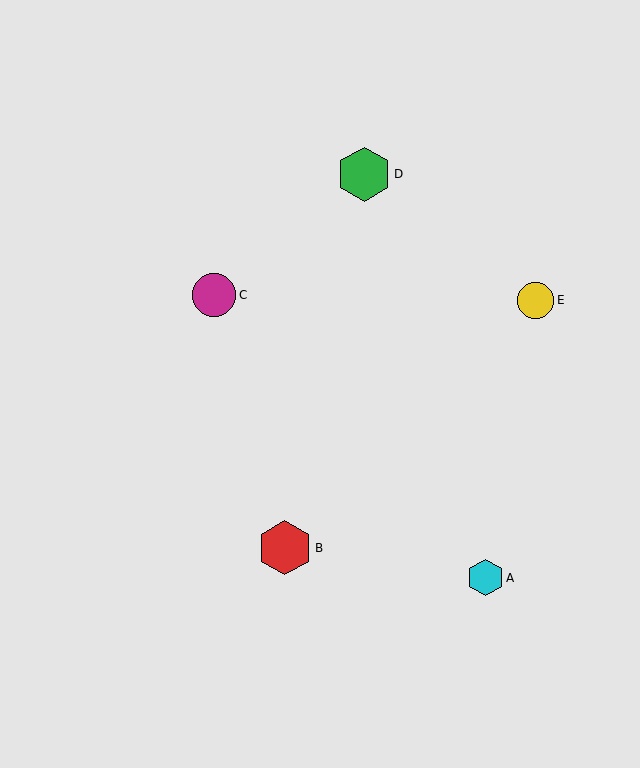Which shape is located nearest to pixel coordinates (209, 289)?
The magenta circle (labeled C) at (214, 295) is nearest to that location.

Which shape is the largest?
The green hexagon (labeled D) is the largest.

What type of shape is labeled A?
Shape A is a cyan hexagon.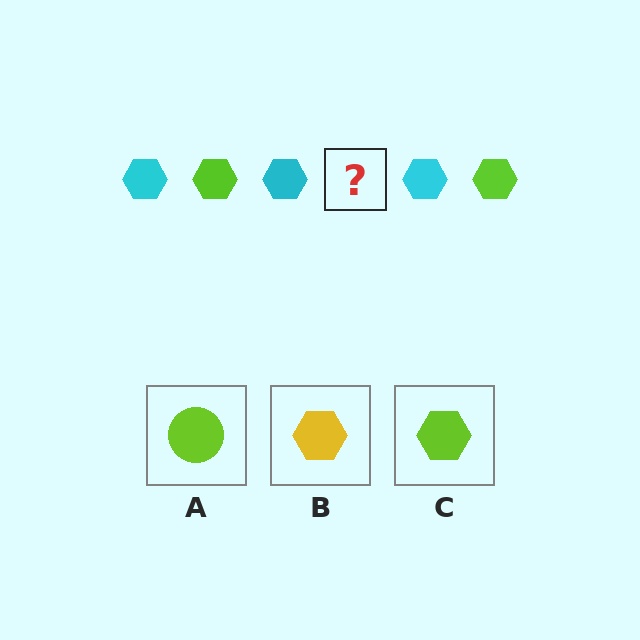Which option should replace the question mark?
Option C.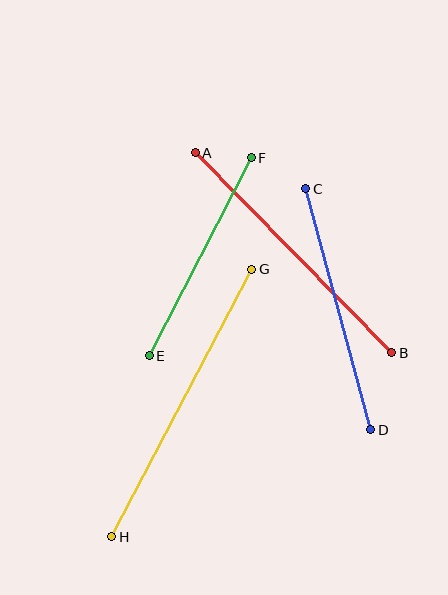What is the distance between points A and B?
The distance is approximately 280 pixels.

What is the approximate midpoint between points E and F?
The midpoint is at approximately (200, 257) pixels.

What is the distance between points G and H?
The distance is approximately 302 pixels.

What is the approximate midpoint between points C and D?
The midpoint is at approximately (338, 309) pixels.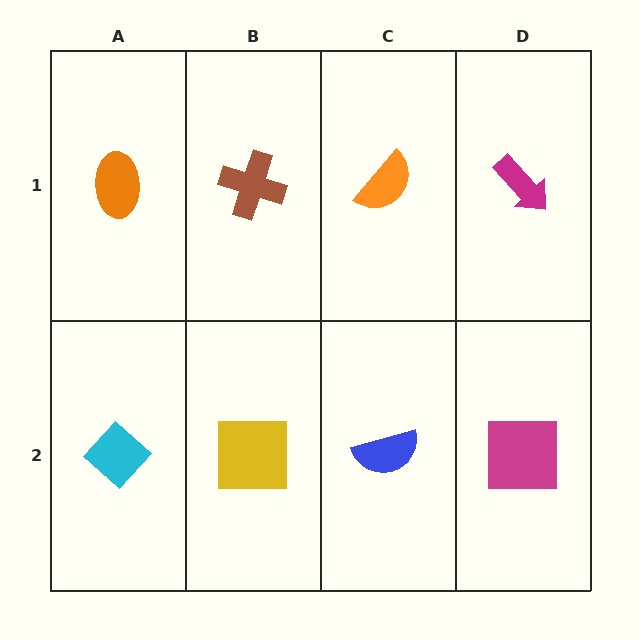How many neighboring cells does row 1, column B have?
3.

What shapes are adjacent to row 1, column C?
A blue semicircle (row 2, column C), a brown cross (row 1, column B), a magenta arrow (row 1, column D).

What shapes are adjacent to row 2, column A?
An orange ellipse (row 1, column A), a yellow square (row 2, column B).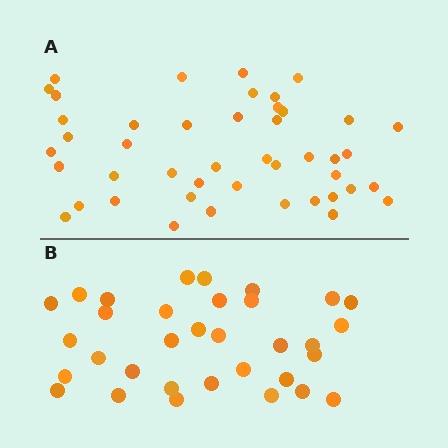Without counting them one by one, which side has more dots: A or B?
Region A (the top region) has more dots.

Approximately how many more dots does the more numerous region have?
Region A has roughly 12 or so more dots than region B.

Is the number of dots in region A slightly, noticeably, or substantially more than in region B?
Region A has noticeably more, but not dramatically so. The ratio is roughly 1.4 to 1.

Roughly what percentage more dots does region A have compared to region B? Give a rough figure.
About 35% more.